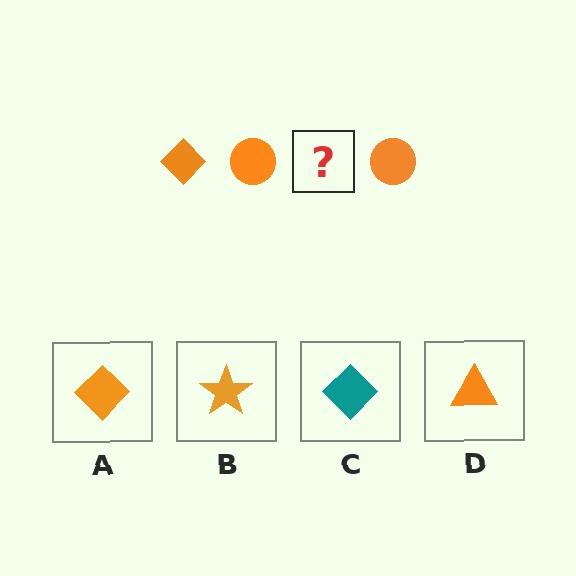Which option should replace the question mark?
Option A.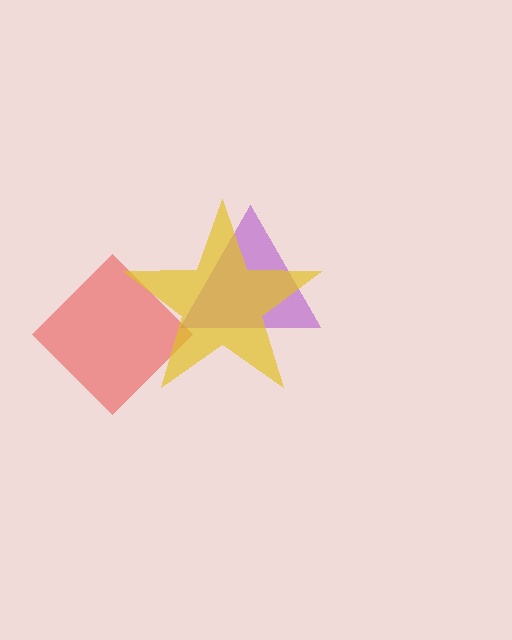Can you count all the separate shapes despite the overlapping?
Yes, there are 3 separate shapes.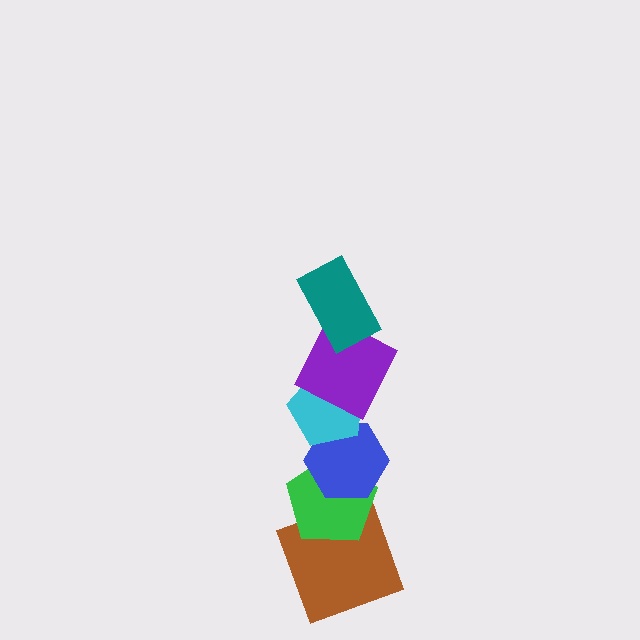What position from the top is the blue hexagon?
The blue hexagon is 4th from the top.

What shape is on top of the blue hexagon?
The cyan pentagon is on top of the blue hexagon.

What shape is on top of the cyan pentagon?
The purple square is on top of the cyan pentagon.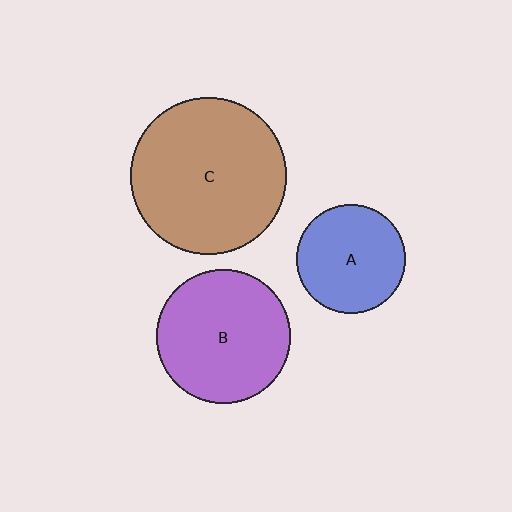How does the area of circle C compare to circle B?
Approximately 1.4 times.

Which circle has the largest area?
Circle C (brown).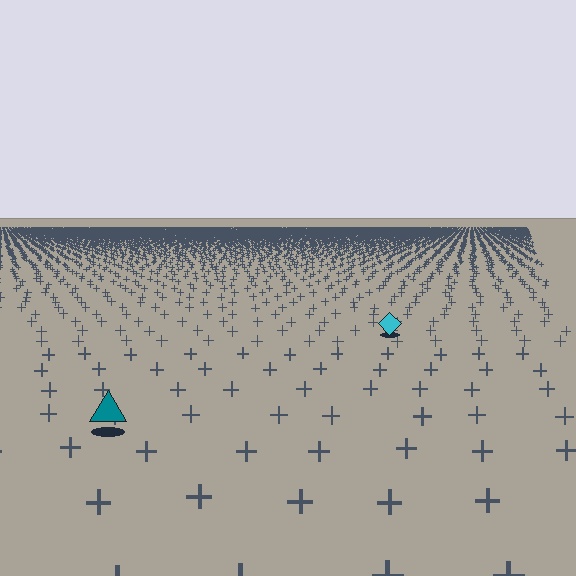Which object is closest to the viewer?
The teal triangle is closest. The texture marks near it are larger and more spread out.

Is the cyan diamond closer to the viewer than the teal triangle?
No. The teal triangle is closer — you can tell from the texture gradient: the ground texture is coarser near it.